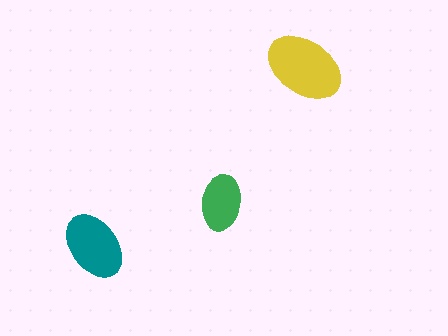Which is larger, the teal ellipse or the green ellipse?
The teal one.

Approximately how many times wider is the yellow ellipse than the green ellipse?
About 1.5 times wider.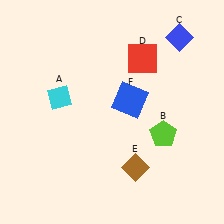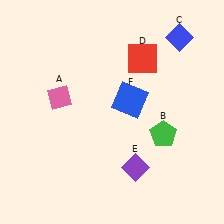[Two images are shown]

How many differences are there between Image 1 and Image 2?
There are 3 differences between the two images.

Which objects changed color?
A changed from cyan to pink. B changed from lime to green. E changed from brown to purple.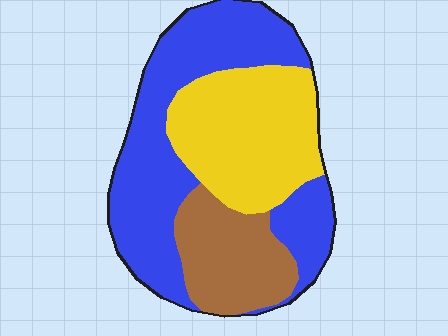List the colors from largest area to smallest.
From largest to smallest: blue, yellow, brown.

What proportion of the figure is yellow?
Yellow takes up about one third (1/3) of the figure.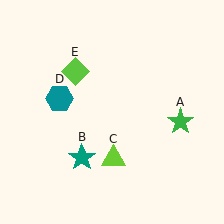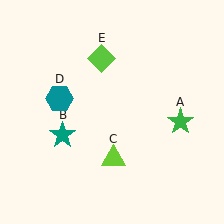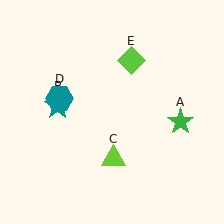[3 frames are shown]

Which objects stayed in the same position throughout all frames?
Green star (object A) and lime triangle (object C) and teal hexagon (object D) remained stationary.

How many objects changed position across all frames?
2 objects changed position: teal star (object B), lime diamond (object E).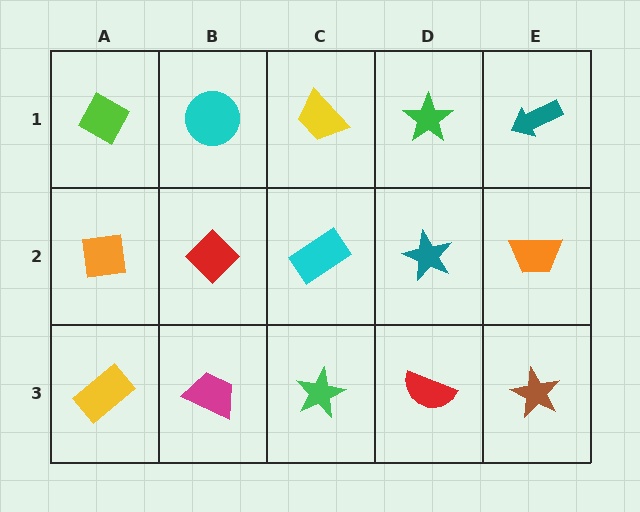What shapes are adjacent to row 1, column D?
A teal star (row 2, column D), a yellow trapezoid (row 1, column C), a teal arrow (row 1, column E).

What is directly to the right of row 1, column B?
A yellow trapezoid.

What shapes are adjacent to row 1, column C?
A cyan rectangle (row 2, column C), a cyan circle (row 1, column B), a green star (row 1, column D).